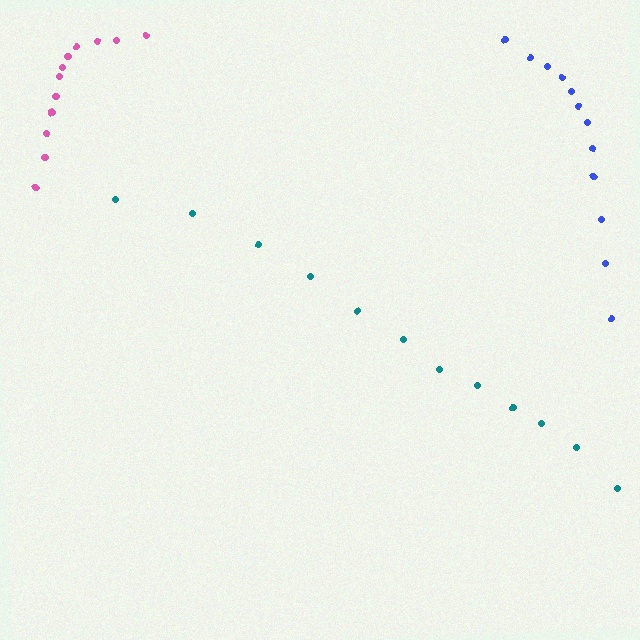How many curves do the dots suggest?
There are 3 distinct paths.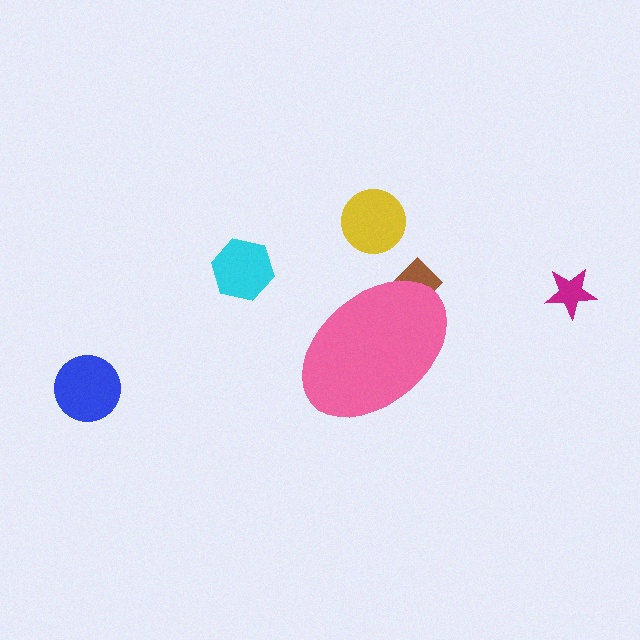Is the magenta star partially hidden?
No, the magenta star is fully visible.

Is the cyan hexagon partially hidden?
No, the cyan hexagon is fully visible.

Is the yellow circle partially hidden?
No, the yellow circle is fully visible.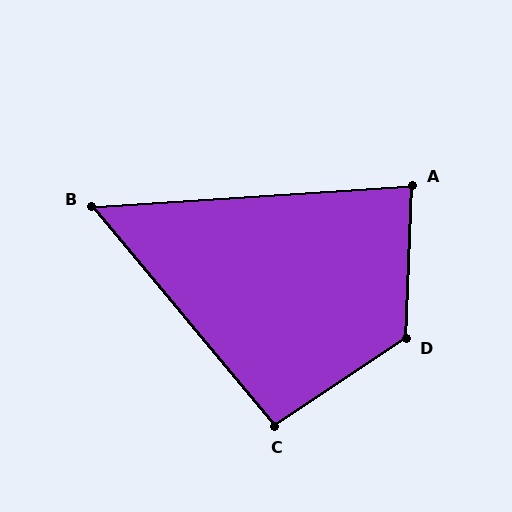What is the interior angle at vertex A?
Approximately 84 degrees (acute).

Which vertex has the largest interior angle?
D, at approximately 126 degrees.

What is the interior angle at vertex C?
Approximately 96 degrees (obtuse).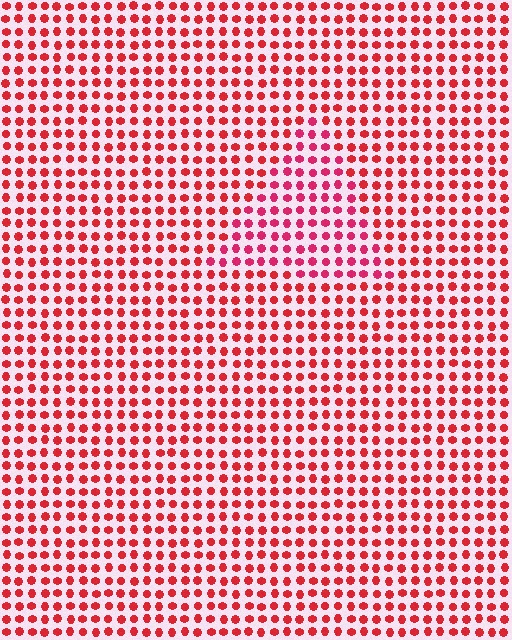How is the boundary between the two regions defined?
The boundary is defined purely by a slight shift in hue (about 19 degrees). Spacing, size, and orientation are identical on both sides.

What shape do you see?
I see a triangle.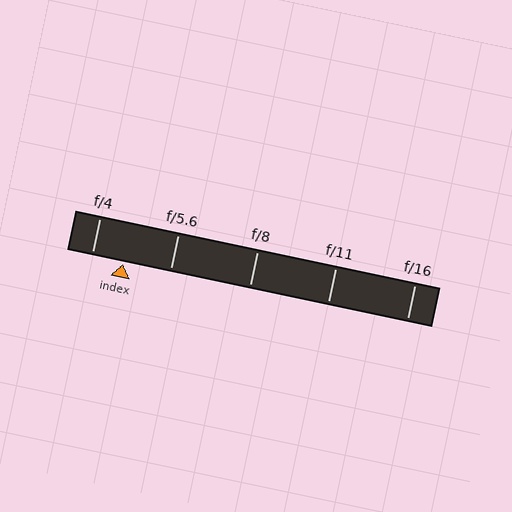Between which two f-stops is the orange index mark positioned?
The index mark is between f/4 and f/5.6.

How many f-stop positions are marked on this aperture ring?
There are 5 f-stop positions marked.